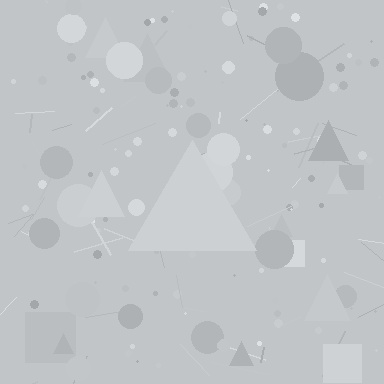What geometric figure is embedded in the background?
A triangle is embedded in the background.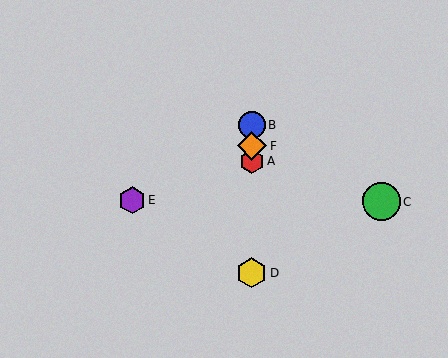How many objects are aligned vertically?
4 objects (A, B, D, F) are aligned vertically.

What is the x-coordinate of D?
Object D is at x≈252.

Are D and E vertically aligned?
No, D is at x≈252 and E is at x≈132.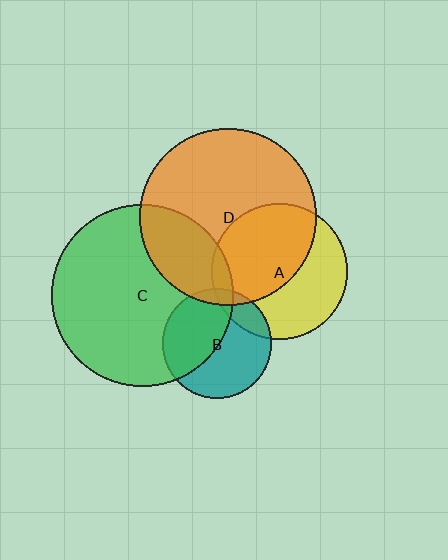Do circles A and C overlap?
Yes.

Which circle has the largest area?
Circle C (green).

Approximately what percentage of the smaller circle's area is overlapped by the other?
Approximately 5%.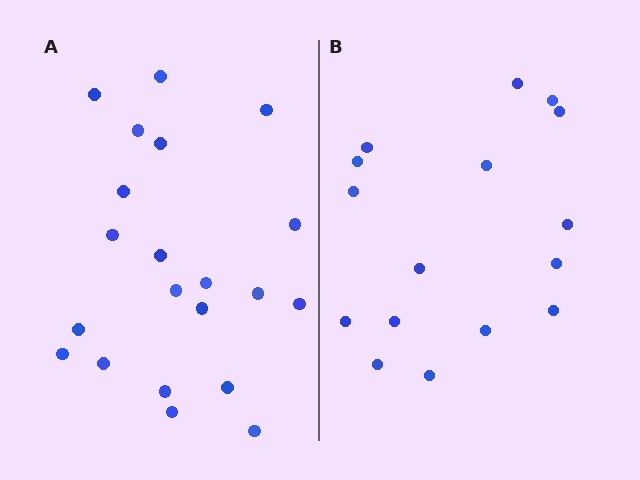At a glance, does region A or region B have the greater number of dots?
Region A (the left region) has more dots.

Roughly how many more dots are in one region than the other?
Region A has about 5 more dots than region B.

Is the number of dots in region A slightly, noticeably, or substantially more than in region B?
Region A has noticeably more, but not dramatically so. The ratio is roughly 1.3 to 1.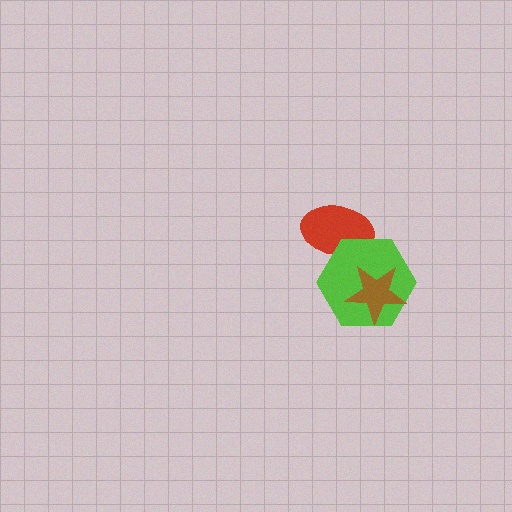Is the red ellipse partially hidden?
Yes, it is partially covered by another shape.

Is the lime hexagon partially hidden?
Yes, it is partially covered by another shape.